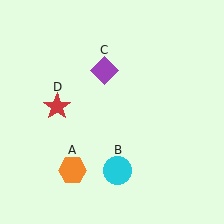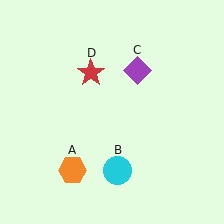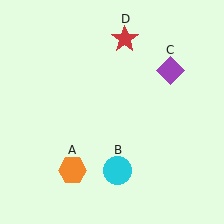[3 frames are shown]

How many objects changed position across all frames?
2 objects changed position: purple diamond (object C), red star (object D).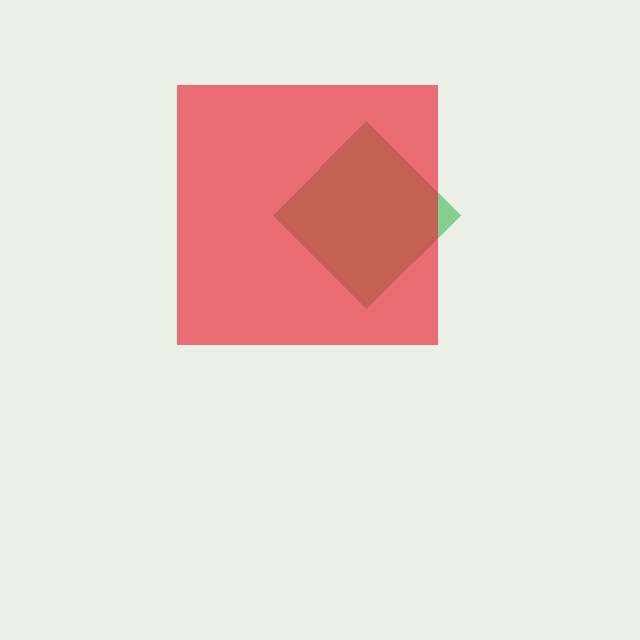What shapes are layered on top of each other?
The layered shapes are: a green diamond, a red square.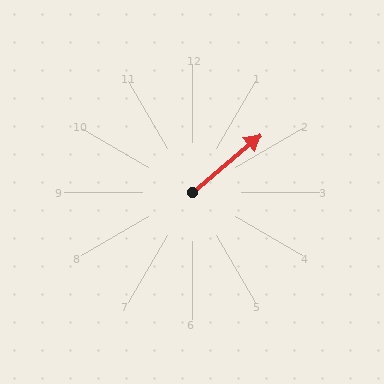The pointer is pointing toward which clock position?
Roughly 2 o'clock.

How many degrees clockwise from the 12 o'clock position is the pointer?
Approximately 50 degrees.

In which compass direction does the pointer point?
Northeast.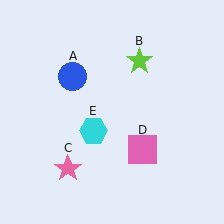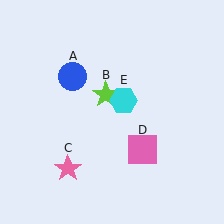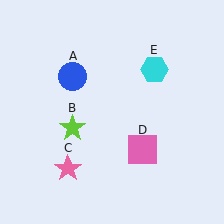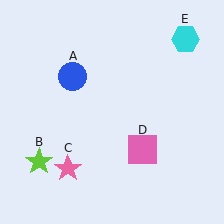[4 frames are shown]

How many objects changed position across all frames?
2 objects changed position: lime star (object B), cyan hexagon (object E).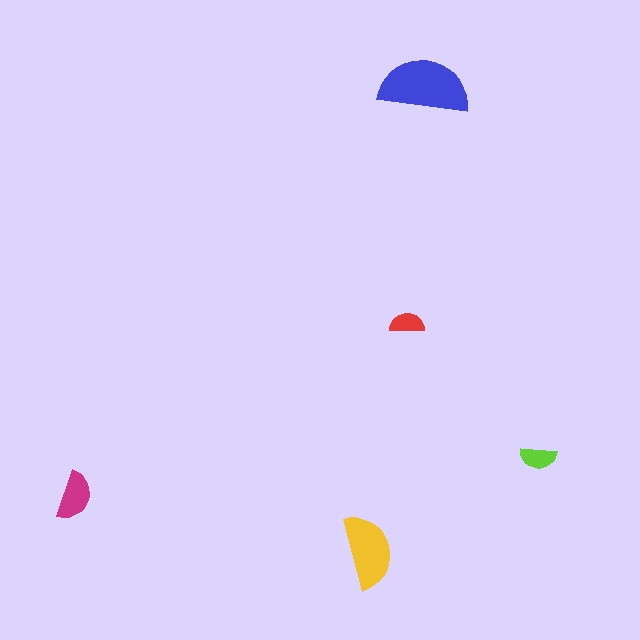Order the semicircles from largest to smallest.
the blue one, the yellow one, the magenta one, the lime one, the red one.